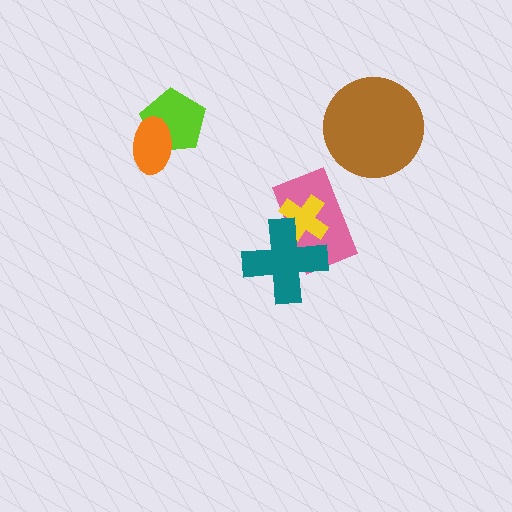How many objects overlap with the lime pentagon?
1 object overlaps with the lime pentagon.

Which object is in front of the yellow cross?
The teal cross is in front of the yellow cross.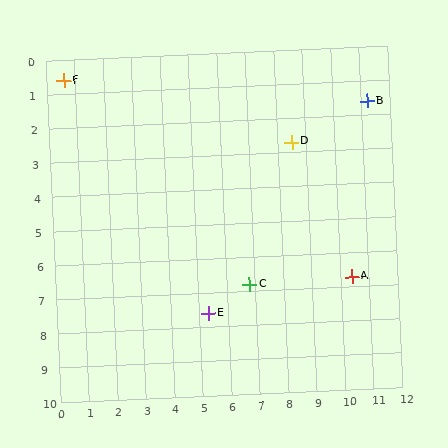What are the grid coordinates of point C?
Point C is at approximately (6.8, 6.8).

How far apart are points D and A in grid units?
Points D and A are about 4.4 grid units apart.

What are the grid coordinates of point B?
Point B is at approximately (11.2, 1.6).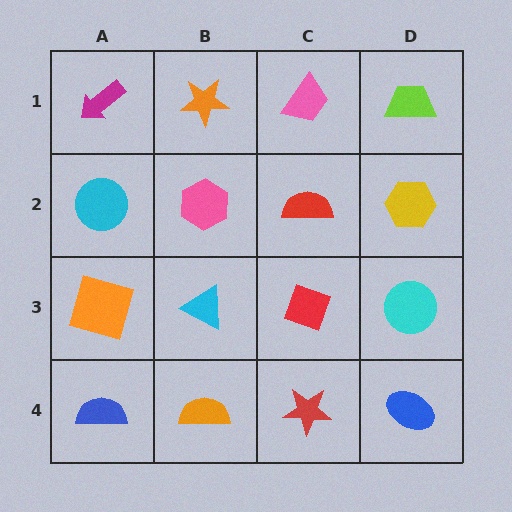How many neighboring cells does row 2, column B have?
4.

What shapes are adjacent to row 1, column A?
A cyan circle (row 2, column A), an orange star (row 1, column B).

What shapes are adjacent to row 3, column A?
A cyan circle (row 2, column A), a blue semicircle (row 4, column A), a cyan triangle (row 3, column B).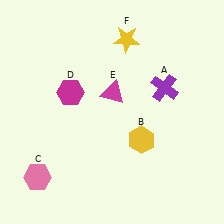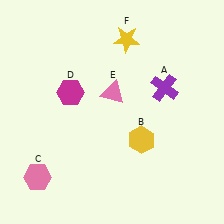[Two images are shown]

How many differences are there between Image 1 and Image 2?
There is 1 difference between the two images.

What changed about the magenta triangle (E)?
In Image 1, E is magenta. In Image 2, it changed to pink.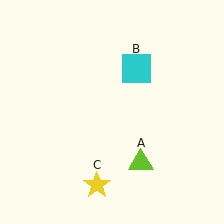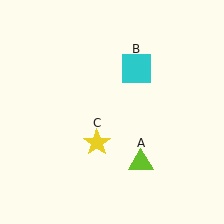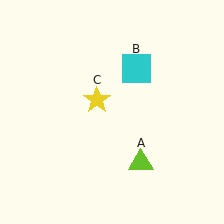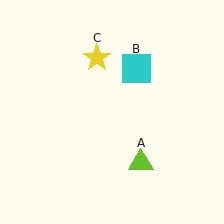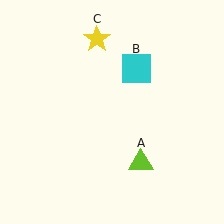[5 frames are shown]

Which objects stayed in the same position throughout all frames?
Lime triangle (object A) and cyan square (object B) remained stationary.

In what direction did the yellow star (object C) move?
The yellow star (object C) moved up.